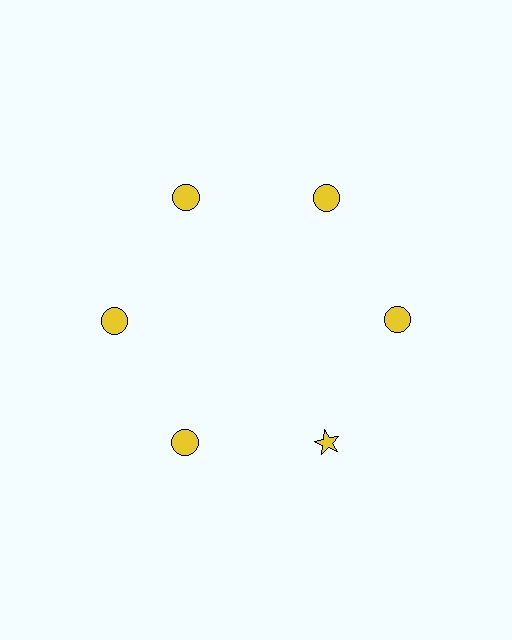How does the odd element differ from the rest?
It has a different shape: star instead of circle.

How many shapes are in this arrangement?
There are 6 shapes arranged in a ring pattern.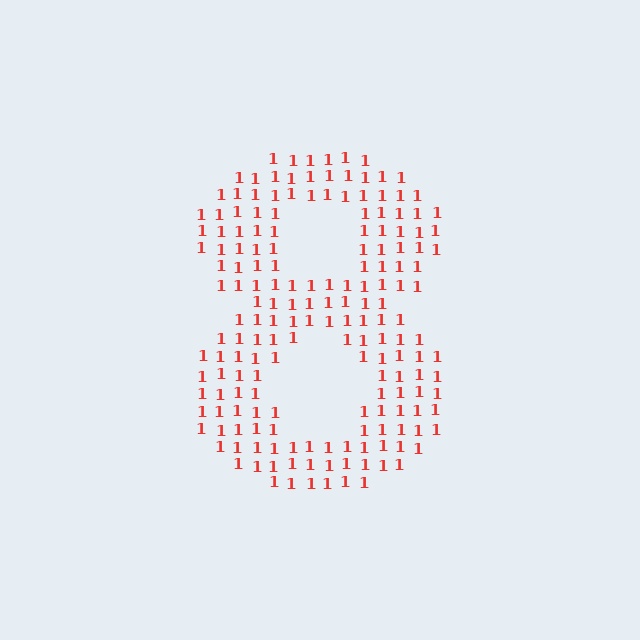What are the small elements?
The small elements are digit 1's.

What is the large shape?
The large shape is the digit 8.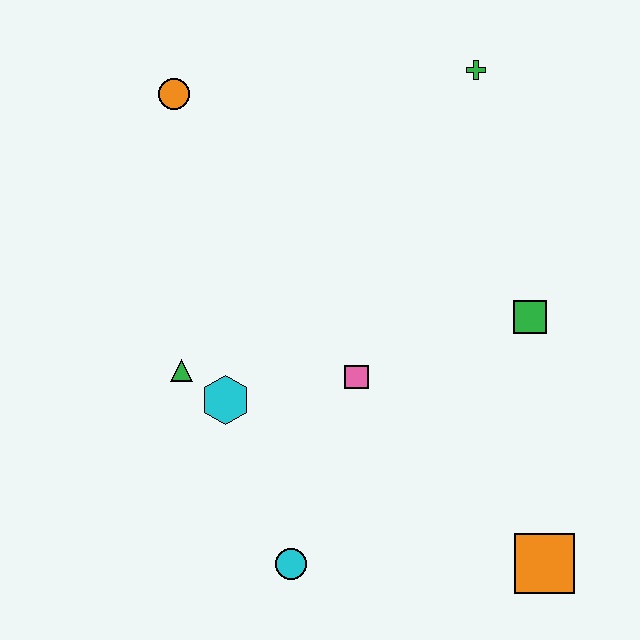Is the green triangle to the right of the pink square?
No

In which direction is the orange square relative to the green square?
The orange square is below the green square.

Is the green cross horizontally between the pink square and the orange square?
Yes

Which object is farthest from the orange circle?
The orange square is farthest from the orange circle.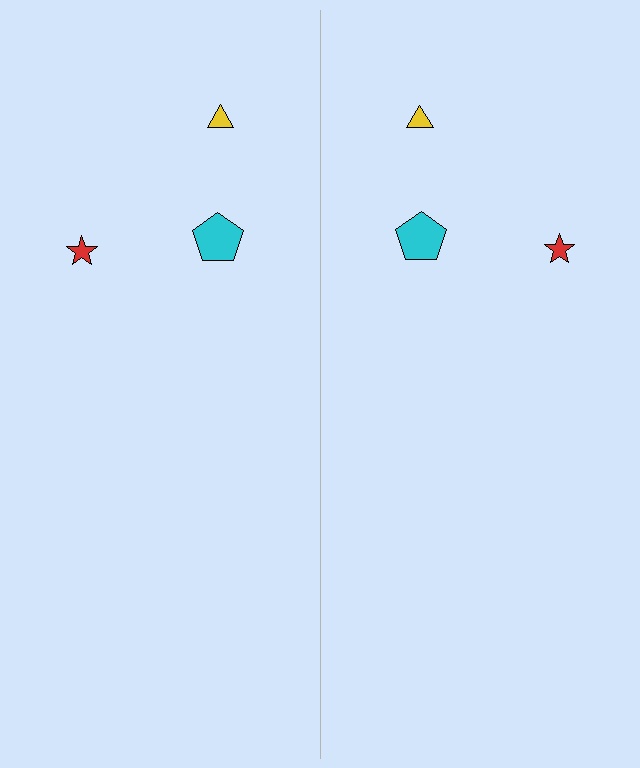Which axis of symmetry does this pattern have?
The pattern has a vertical axis of symmetry running through the center of the image.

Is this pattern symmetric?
Yes, this pattern has bilateral (reflection) symmetry.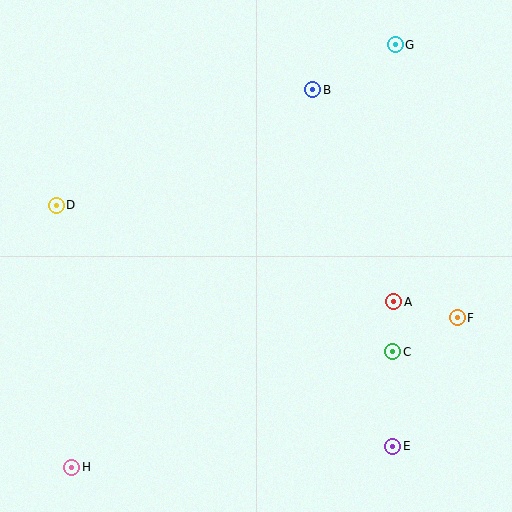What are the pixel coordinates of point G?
Point G is at (395, 45).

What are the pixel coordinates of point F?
Point F is at (457, 318).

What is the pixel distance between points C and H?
The distance between C and H is 341 pixels.